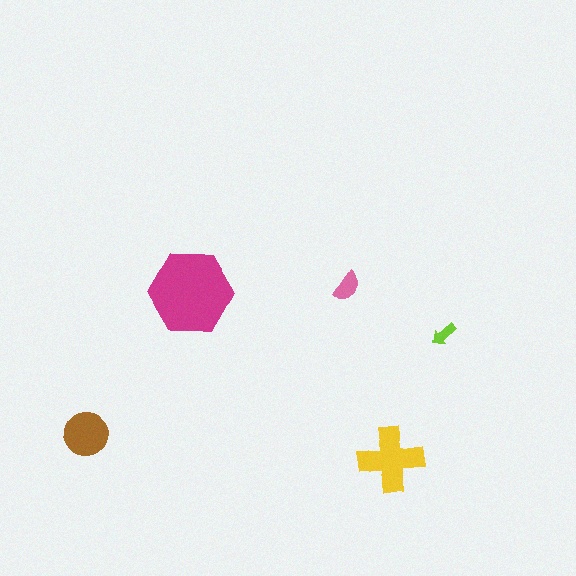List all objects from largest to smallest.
The magenta hexagon, the yellow cross, the brown circle, the pink semicircle, the lime arrow.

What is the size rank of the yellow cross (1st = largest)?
2nd.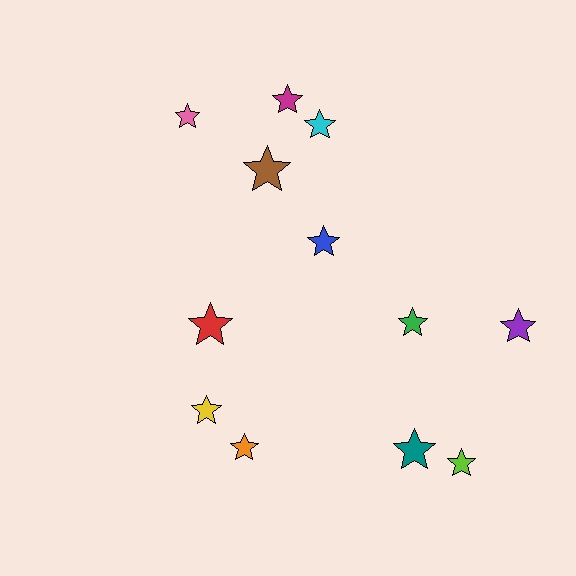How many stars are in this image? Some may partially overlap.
There are 12 stars.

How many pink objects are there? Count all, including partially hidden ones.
There is 1 pink object.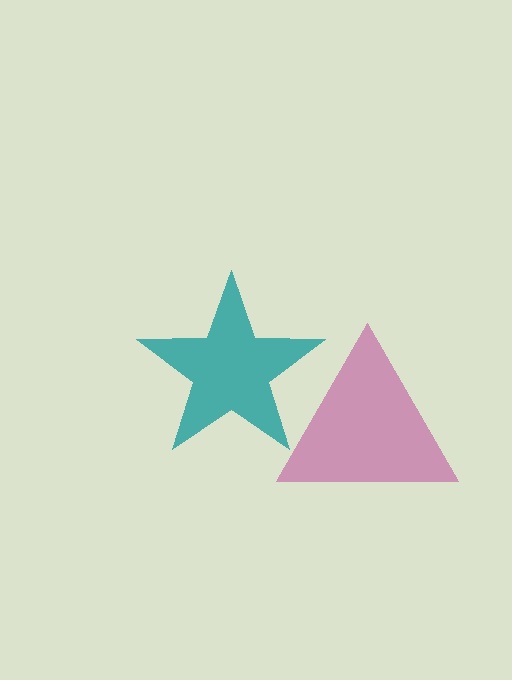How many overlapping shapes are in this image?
There are 2 overlapping shapes in the image.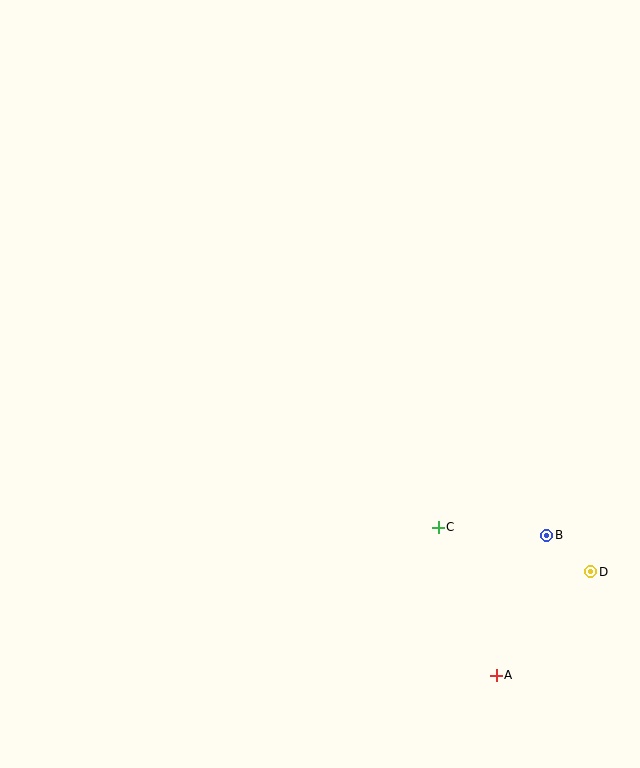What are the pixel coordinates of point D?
Point D is at (591, 572).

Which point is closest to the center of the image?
Point C at (438, 527) is closest to the center.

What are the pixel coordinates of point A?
Point A is at (496, 675).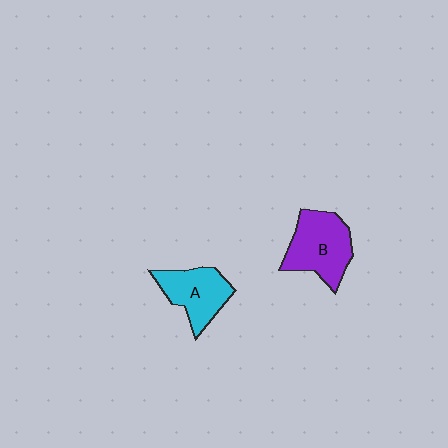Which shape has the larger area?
Shape B (purple).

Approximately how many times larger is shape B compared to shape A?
Approximately 1.2 times.